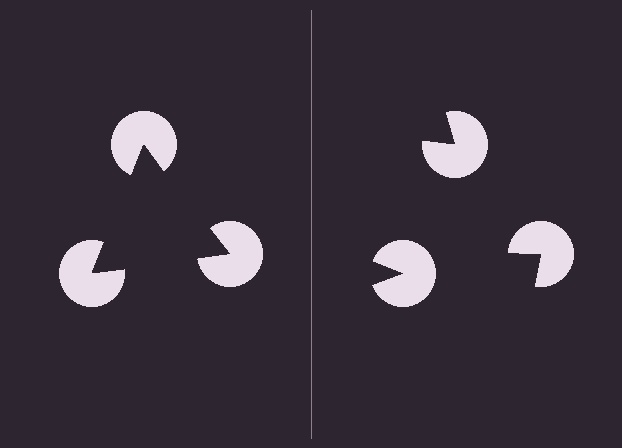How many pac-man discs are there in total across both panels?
6 — 3 on each side.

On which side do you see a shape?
An illusory triangle appears on the left side. On the right side the wedge cuts are rotated, so no coherent shape forms.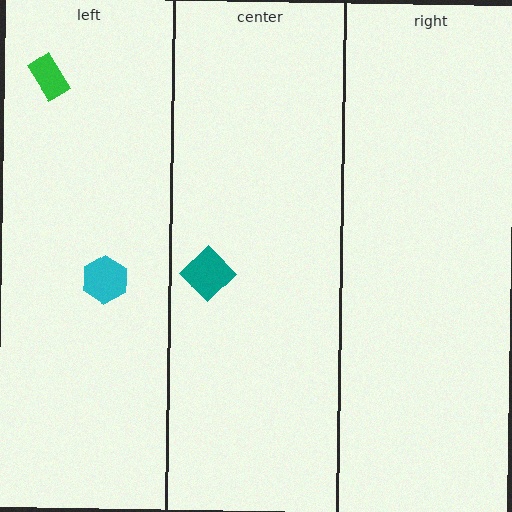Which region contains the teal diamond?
The center region.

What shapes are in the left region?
The green rectangle, the cyan hexagon.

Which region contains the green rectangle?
The left region.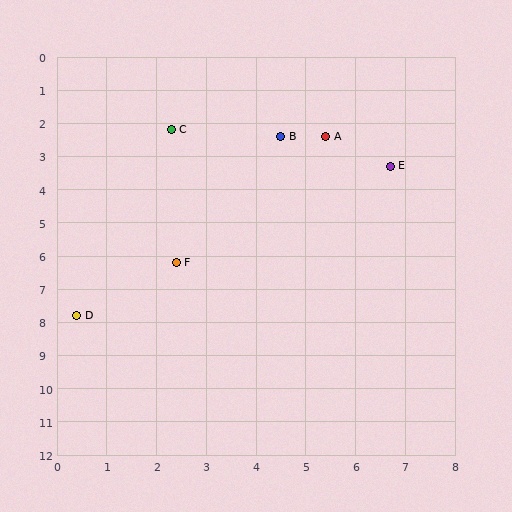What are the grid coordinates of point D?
Point D is at approximately (0.4, 7.8).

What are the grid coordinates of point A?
Point A is at approximately (5.4, 2.4).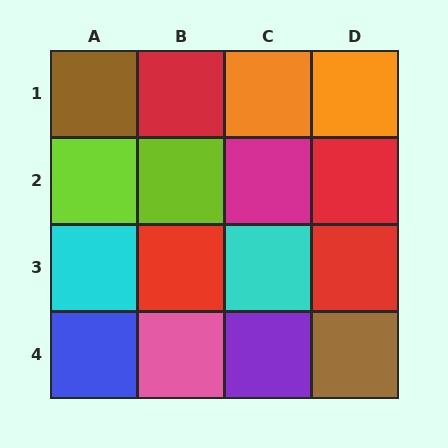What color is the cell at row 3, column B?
Red.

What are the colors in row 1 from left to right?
Brown, red, orange, orange.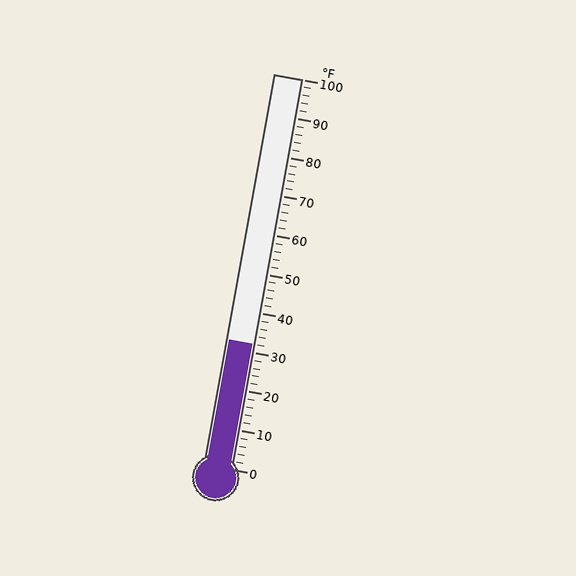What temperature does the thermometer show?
The thermometer shows approximately 32°F.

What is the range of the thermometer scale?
The thermometer scale ranges from 0°F to 100°F.